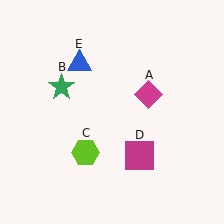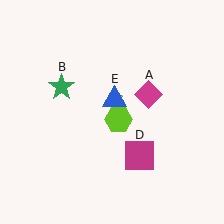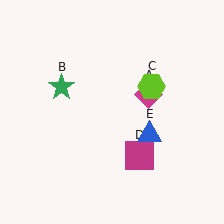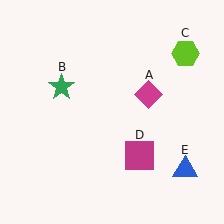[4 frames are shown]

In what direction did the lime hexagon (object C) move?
The lime hexagon (object C) moved up and to the right.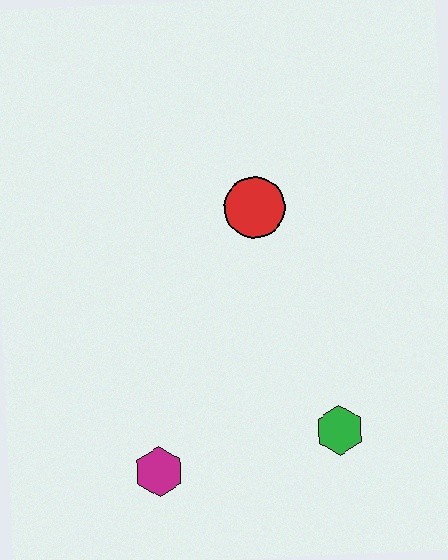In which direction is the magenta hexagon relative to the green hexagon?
The magenta hexagon is to the left of the green hexagon.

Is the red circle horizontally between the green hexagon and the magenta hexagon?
Yes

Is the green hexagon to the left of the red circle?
No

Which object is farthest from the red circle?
The magenta hexagon is farthest from the red circle.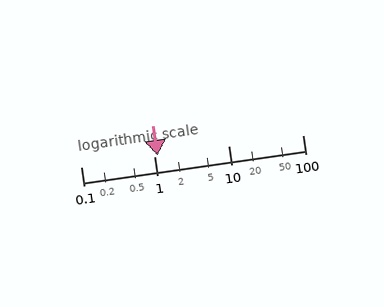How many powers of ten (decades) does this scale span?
The scale spans 3 decades, from 0.1 to 100.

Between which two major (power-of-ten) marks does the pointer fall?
The pointer is between 1 and 10.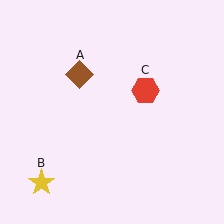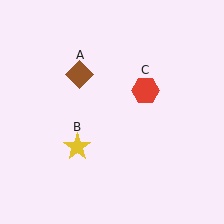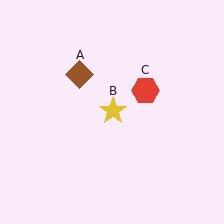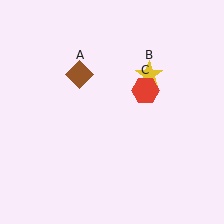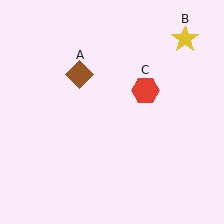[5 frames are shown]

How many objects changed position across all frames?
1 object changed position: yellow star (object B).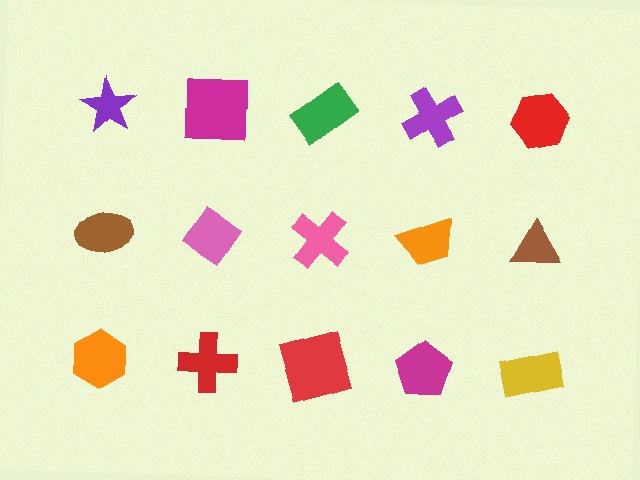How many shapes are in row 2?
5 shapes.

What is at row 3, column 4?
A magenta pentagon.